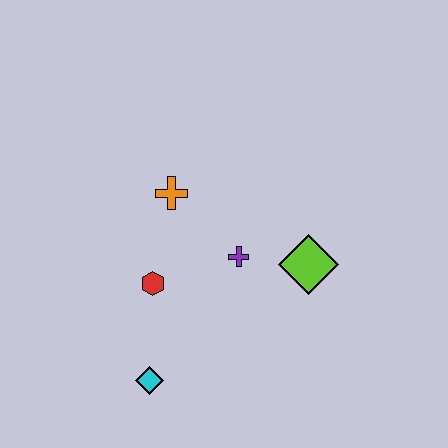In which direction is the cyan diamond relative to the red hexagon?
The cyan diamond is below the red hexagon.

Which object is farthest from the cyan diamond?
The lime diamond is farthest from the cyan diamond.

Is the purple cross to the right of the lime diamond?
No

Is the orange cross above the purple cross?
Yes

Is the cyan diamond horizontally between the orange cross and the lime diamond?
No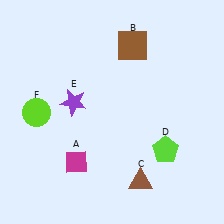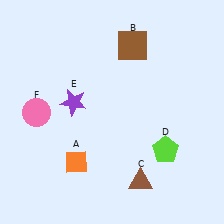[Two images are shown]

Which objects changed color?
A changed from magenta to orange. F changed from lime to pink.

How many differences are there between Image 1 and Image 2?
There are 2 differences between the two images.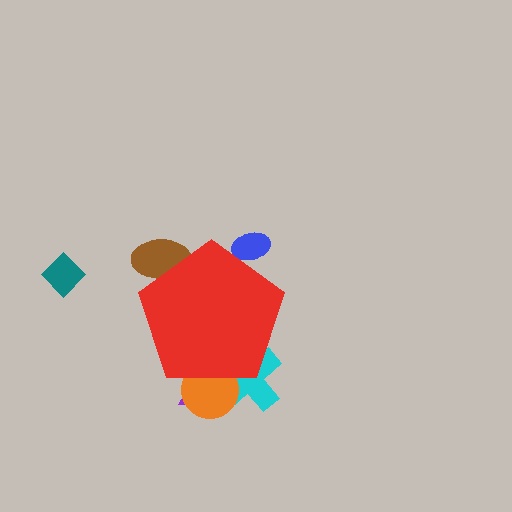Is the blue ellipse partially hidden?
Yes, the blue ellipse is partially hidden behind the red pentagon.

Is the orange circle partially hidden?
Yes, the orange circle is partially hidden behind the red pentagon.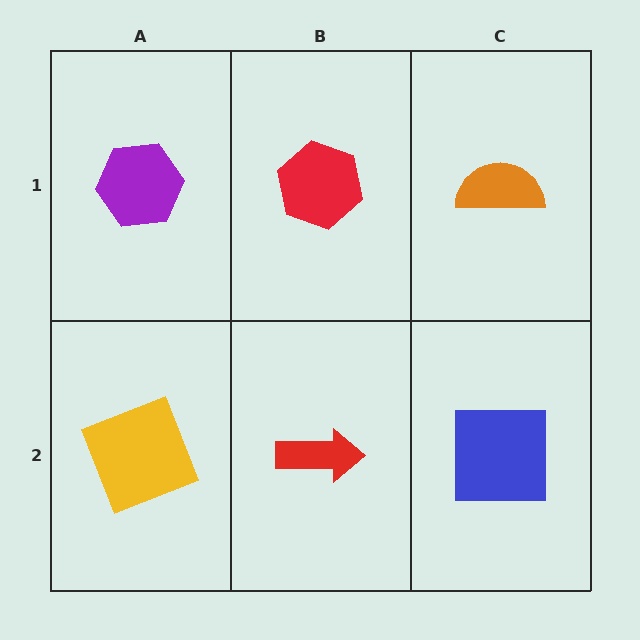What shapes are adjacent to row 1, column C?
A blue square (row 2, column C), a red hexagon (row 1, column B).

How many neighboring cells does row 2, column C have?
2.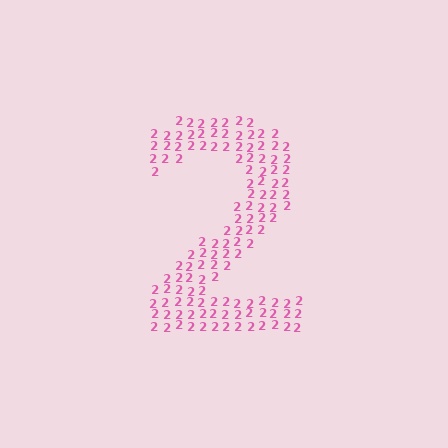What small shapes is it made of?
It is made of small digit 2's.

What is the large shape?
The large shape is the digit 2.